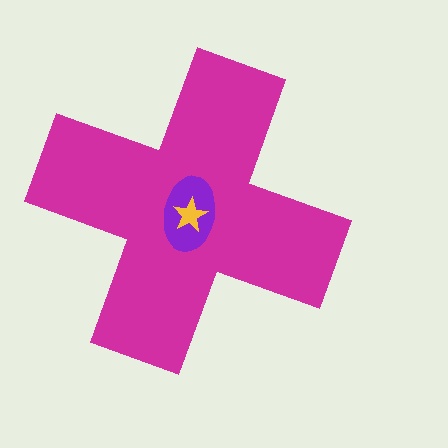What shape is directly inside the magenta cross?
The purple ellipse.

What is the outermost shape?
The magenta cross.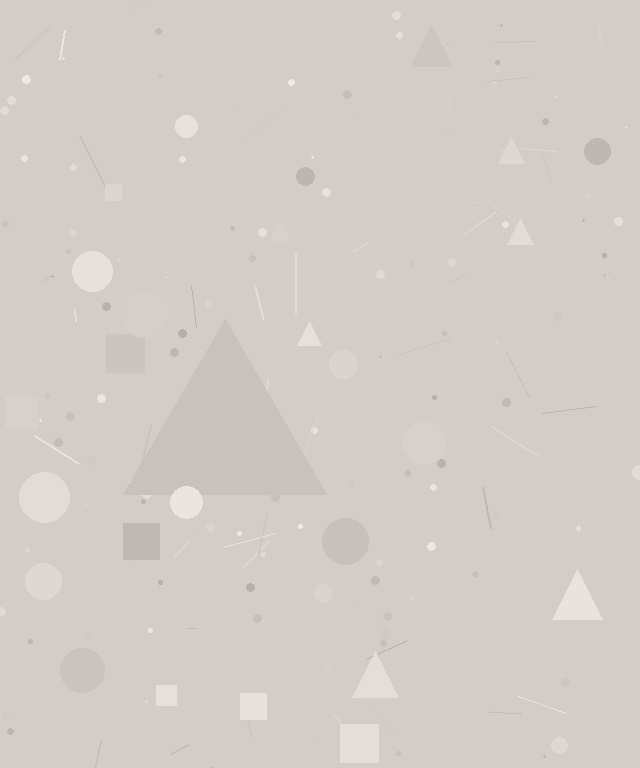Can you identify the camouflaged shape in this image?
The camouflaged shape is a triangle.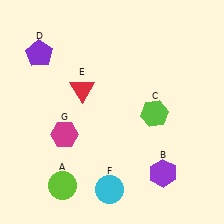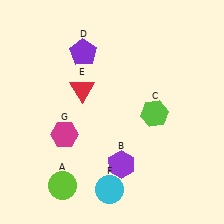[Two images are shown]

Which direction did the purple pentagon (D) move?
The purple pentagon (D) moved right.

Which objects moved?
The objects that moved are: the purple hexagon (B), the purple pentagon (D).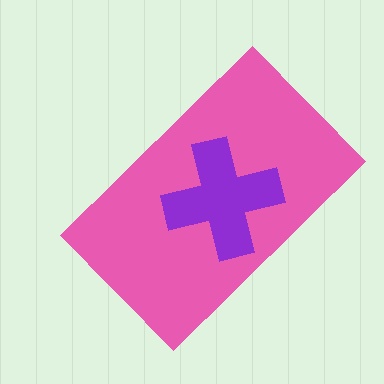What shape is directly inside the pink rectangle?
The purple cross.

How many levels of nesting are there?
2.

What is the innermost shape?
The purple cross.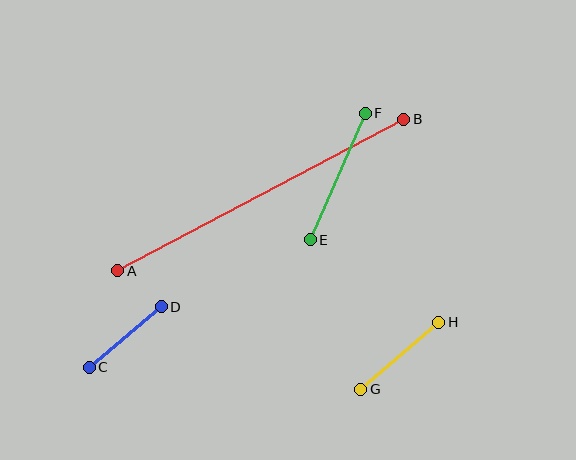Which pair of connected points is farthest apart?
Points A and B are farthest apart.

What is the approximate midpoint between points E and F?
The midpoint is at approximately (338, 177) pixels.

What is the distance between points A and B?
The distance is approximately 323 pixels.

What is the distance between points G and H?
The distance is approximately 103 pixels.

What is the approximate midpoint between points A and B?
The midpoint is at approximately (261, 195) pixels.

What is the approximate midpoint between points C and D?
The midpoint is at approximately (125, 337) pixels.